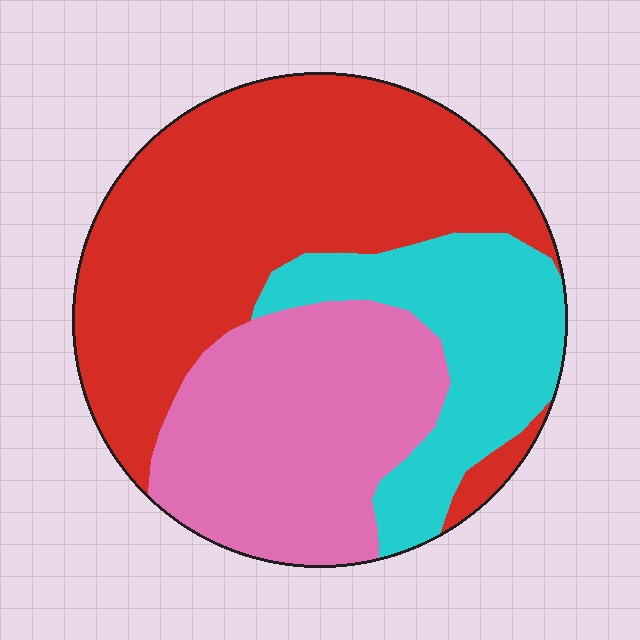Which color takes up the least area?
Cyan, at roughly 20%.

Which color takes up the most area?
Red, at roughly 50%.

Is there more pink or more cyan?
Pink.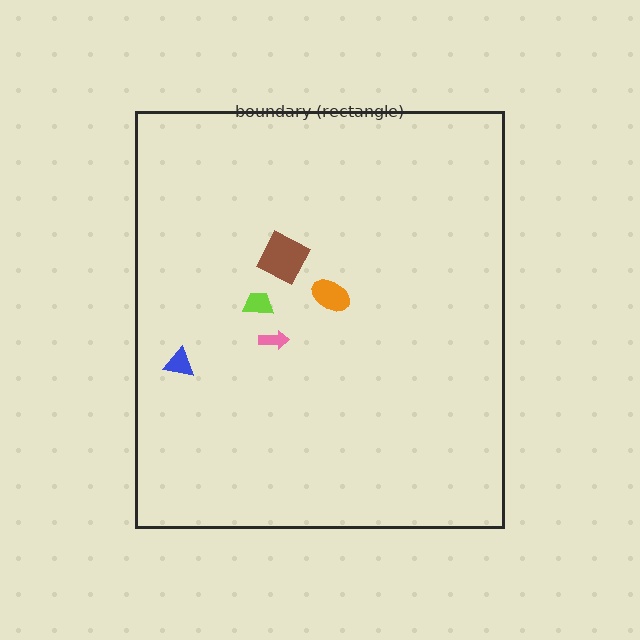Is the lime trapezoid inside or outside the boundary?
Inside.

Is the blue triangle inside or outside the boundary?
Inside.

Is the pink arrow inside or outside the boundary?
Inside.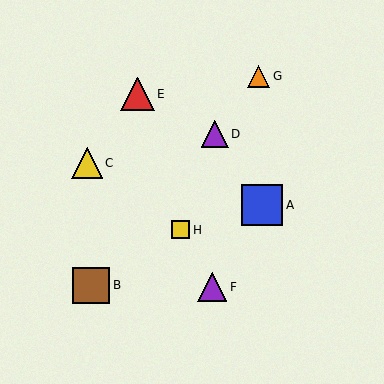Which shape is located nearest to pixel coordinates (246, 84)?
The orange triangle (labeled G) at (258, 76) is nearest to that location.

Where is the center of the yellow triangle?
The center of the yellow triangle is at (87, 163).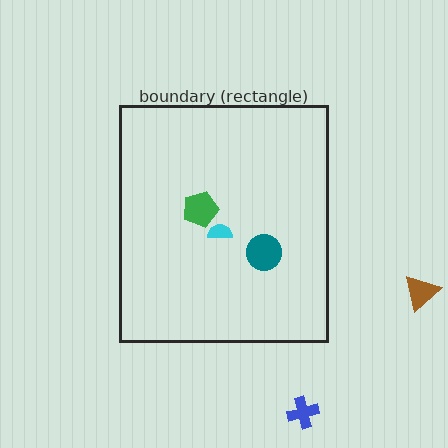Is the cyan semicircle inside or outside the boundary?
Inside.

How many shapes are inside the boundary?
3 inside, 2 outside.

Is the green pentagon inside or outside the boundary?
Inside.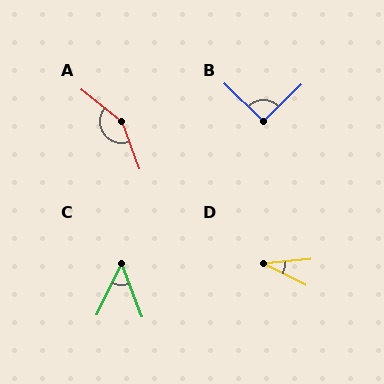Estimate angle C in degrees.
Approximately 47 degrees.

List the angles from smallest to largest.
D (32°), C (47°), B (91°), A (148°).